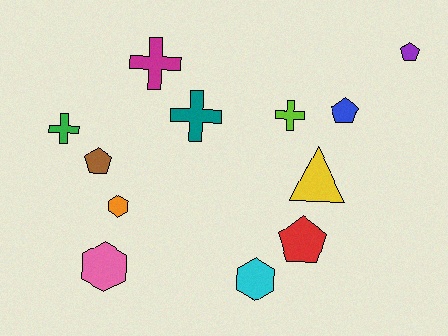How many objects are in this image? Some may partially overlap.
There are 12 objects.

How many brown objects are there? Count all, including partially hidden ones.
There is 1 brown object.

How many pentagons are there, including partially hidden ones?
There are 4 pentagons.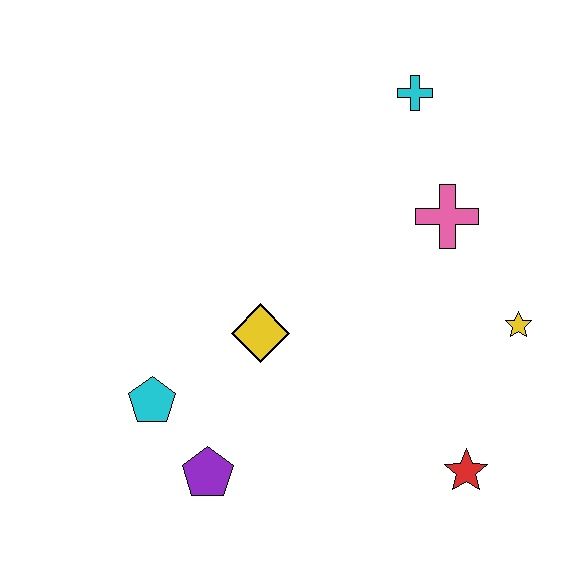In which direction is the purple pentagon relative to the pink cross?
The purple pentagon is below the pink cross.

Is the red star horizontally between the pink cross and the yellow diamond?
No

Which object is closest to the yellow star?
The pink cross is closest to the yellow star.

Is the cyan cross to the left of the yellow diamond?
No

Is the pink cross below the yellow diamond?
No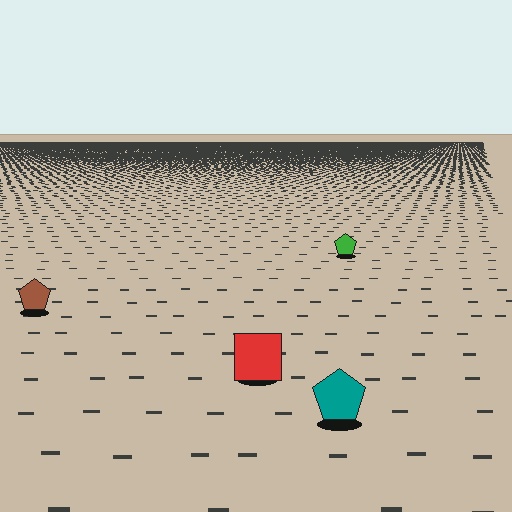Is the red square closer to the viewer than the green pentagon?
Yes. The red square is closer — you can tell from the texture gradient: the ground texture is coarser near it.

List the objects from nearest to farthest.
From nearest to farthest: the teal pentagon, the red square, the brown pentagon, the green pentagon.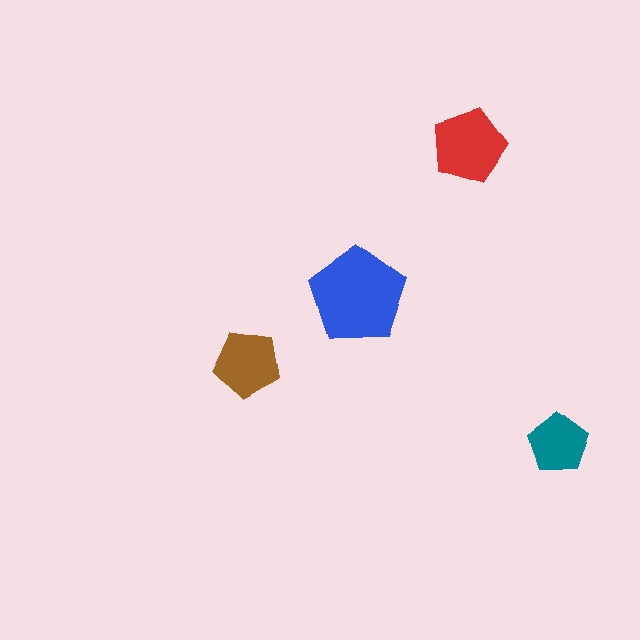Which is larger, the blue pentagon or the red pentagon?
The blue one.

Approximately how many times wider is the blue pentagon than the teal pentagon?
About 1.5 times wider.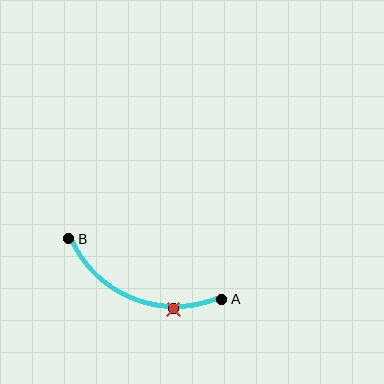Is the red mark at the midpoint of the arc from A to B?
No. The red mark lies on the arc but is closer to endpoint A. The arc midpoint would be at the point on the curve equidistant along the arc from both A and B.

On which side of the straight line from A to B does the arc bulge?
The arc bulges below the straight line connecting A and B.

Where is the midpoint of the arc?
The arc midpoint is the point on the curve farthest from the straight line joining A and B. It sits below that line.